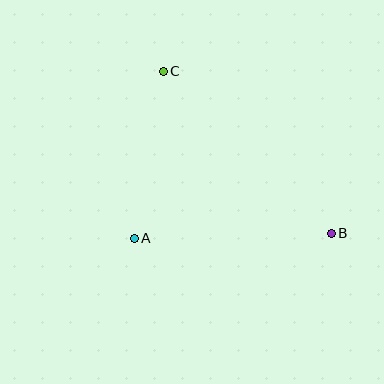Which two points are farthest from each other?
Points B and C are farthest from each other.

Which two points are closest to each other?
Points A and C are closest to each other.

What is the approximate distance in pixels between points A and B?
The distance between A and B is approximately 197 pixels.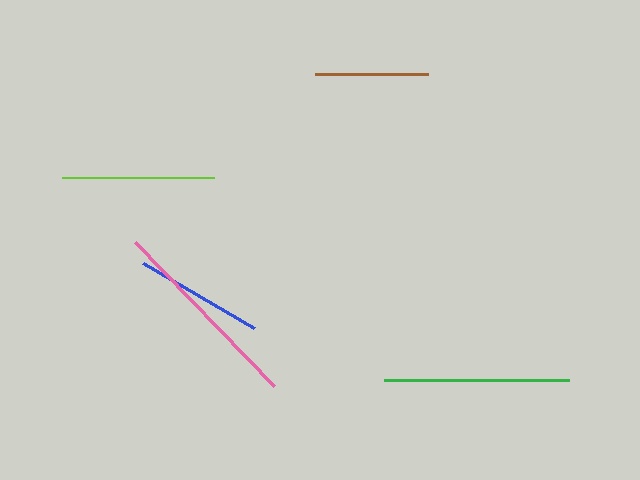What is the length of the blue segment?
The blue segment is approximately 128 pixels long.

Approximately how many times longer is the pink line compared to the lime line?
The pink line is approximately 1.3 times the length of the lime line.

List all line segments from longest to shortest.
From longest to shortest: pink, green, lime, blue, brown.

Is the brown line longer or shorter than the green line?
The green line is longer than the brown line.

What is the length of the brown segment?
The brown segment is approximately 113 pixels long.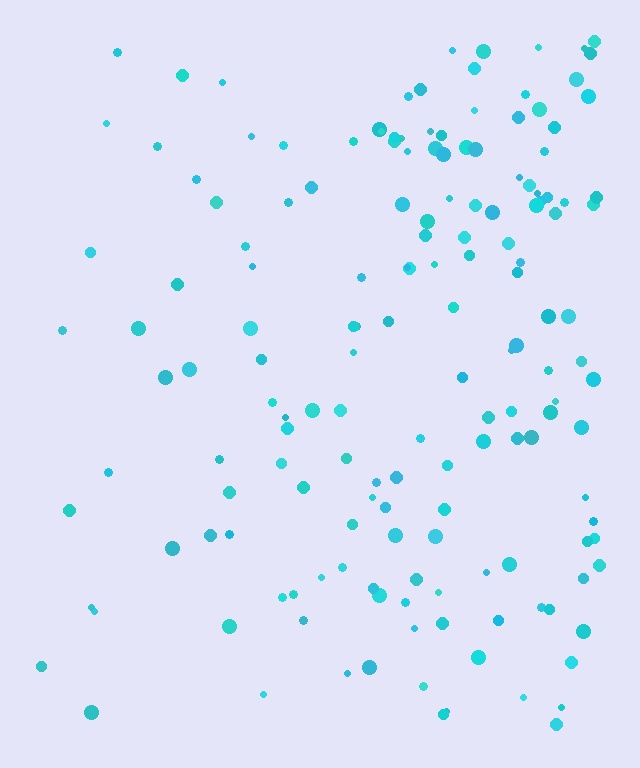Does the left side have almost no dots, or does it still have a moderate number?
Still a moderate number, just noticeably fewer than the right.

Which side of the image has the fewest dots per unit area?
The left.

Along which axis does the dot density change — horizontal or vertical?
Horizontal.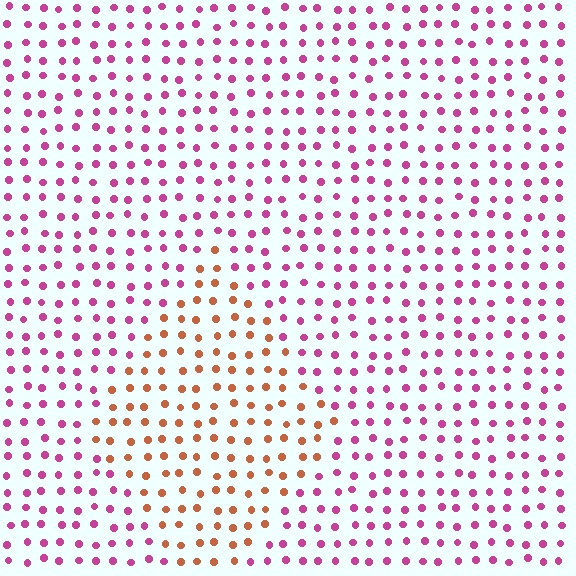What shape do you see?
I see a diamond.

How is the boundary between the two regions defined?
The boundary is defined purely by a slight shift in hue (about 56 degrees). Spacing, size, and orientation are identical on both sides.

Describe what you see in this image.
The image is filled with small magenta elements in a uniform arrangement. A diamond-shaped region is visible where the elements are tinted to a slightly different hue, forming a subtle color boundary.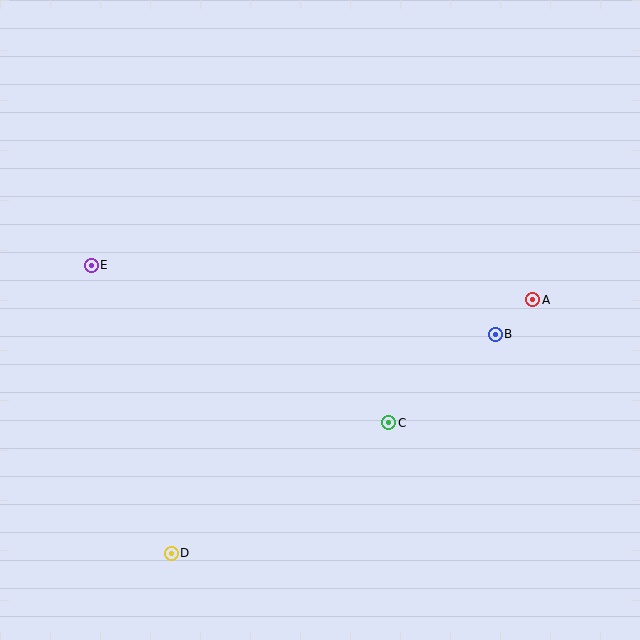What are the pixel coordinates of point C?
Point C is at (389, 423).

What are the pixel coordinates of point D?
Point D is at (171, 553).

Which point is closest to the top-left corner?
Point E is closest to the top-left corner.